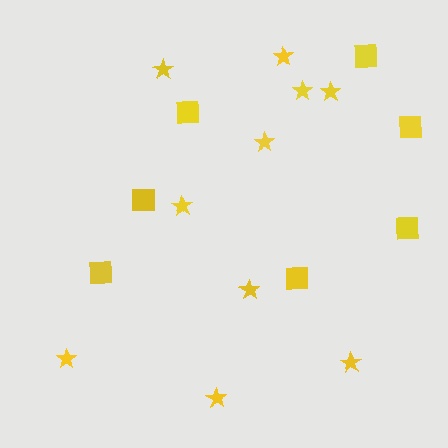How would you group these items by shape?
There are 2 groups: one group of squares (7) and one group of stars (10).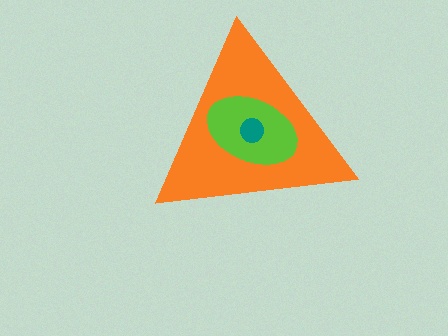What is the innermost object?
The teal circle.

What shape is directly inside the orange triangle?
The lime ellipse.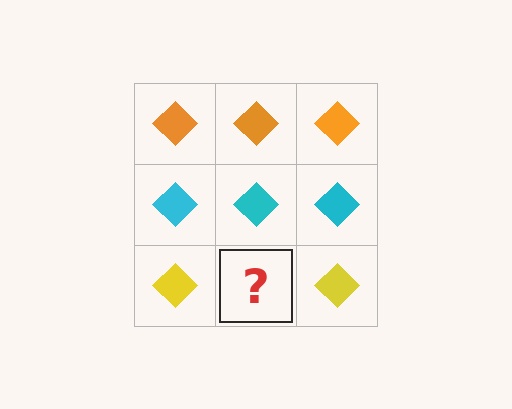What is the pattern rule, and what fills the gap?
The rule is that each row has a consistent color. The gap should be filled with a yellow diamond.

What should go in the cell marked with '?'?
The missing cell should contain a yellow diamond.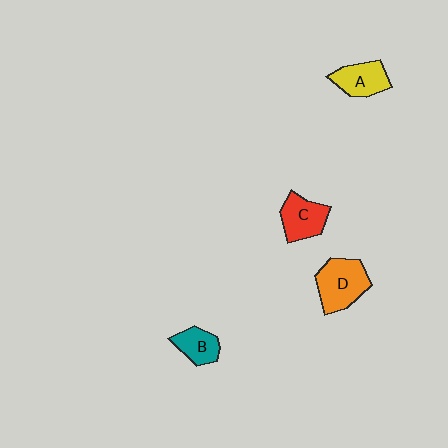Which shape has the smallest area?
Shape B (teal).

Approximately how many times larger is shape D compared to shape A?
Approximately 1.4 times.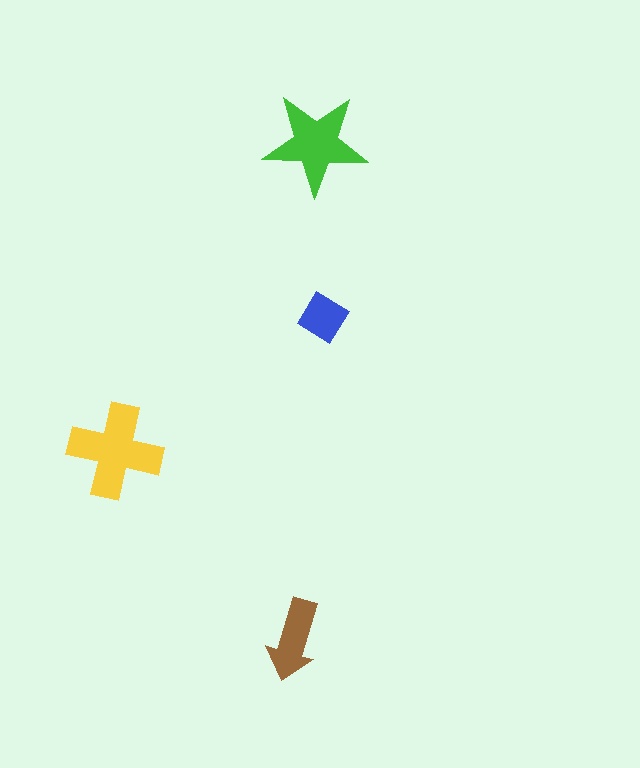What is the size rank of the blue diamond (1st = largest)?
4th.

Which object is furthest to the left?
The yellow cross is leftmost.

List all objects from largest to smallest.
The yellow cross, the green star, the brown arrow, the blue diamond.